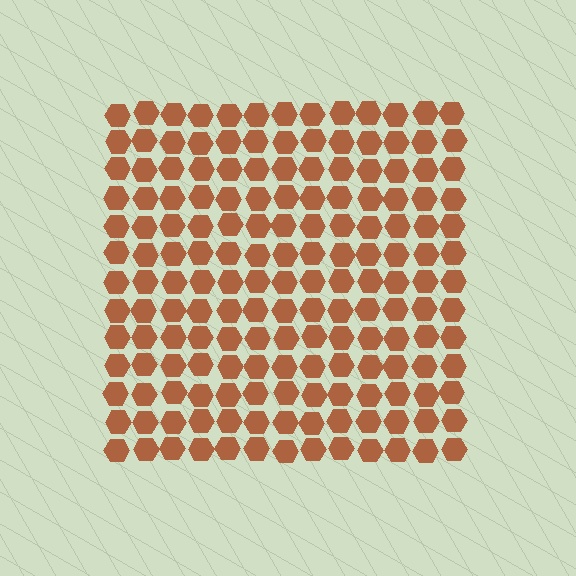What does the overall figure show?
The overall figure shows a square.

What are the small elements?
The small elements are hexagons.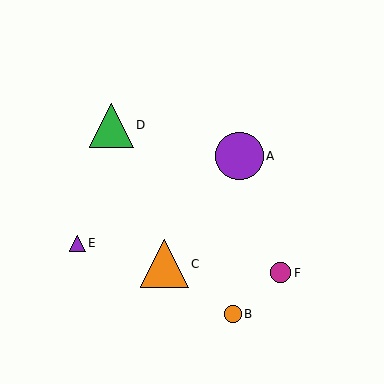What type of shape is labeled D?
Shape D is a green triangle.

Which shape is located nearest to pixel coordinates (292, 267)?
The magenta circle (labeled F) at (281, 273) is nearest to that location.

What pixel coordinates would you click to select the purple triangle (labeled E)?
Click at (77, 243) to select the purple triangle E.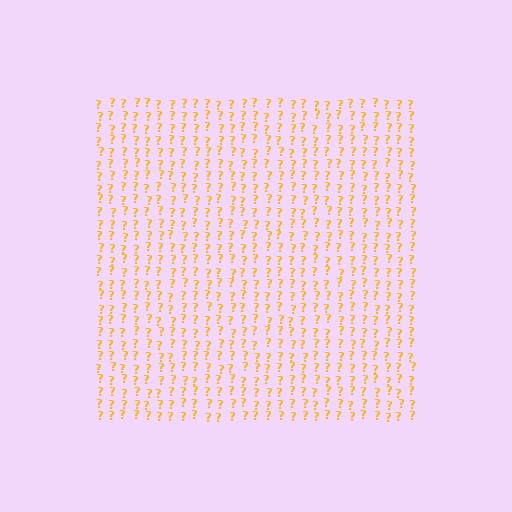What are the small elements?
The small elements are question marks.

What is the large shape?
The large shape is a square.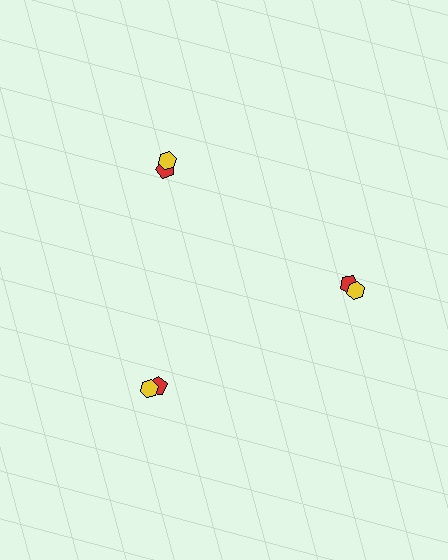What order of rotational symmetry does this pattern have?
This pattern has 3-fold rotational symmetry.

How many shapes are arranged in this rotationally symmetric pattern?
There are 6 shapes, arranged in 3 groups of 2.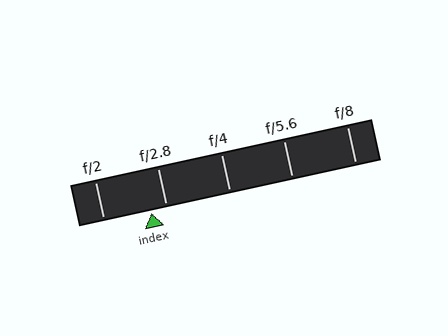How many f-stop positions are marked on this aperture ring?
There are 5 f-stop positions marked.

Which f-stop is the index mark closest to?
The index mark is closest to f/2.8.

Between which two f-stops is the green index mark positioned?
The index mark is between f/2 and f/2.8.